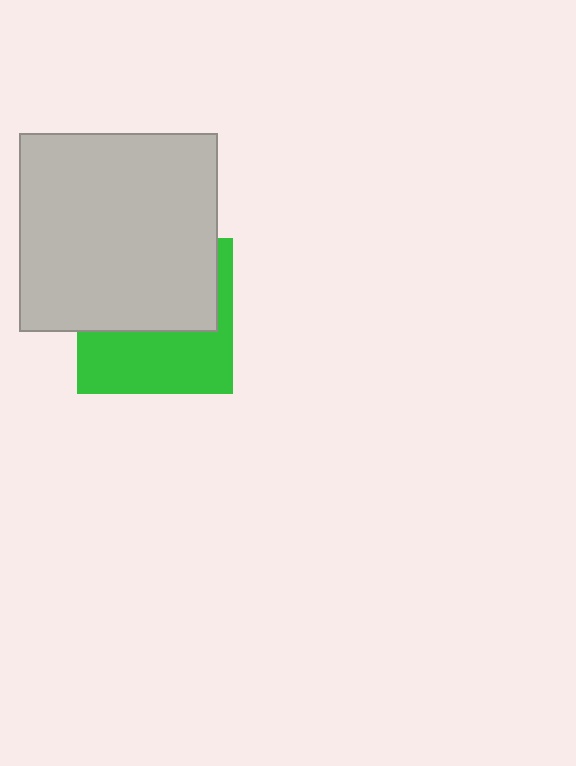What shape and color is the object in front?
The object in front is a light gray square.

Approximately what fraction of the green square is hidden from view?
Roughly 54% of the green square is hidden behind the light gray square.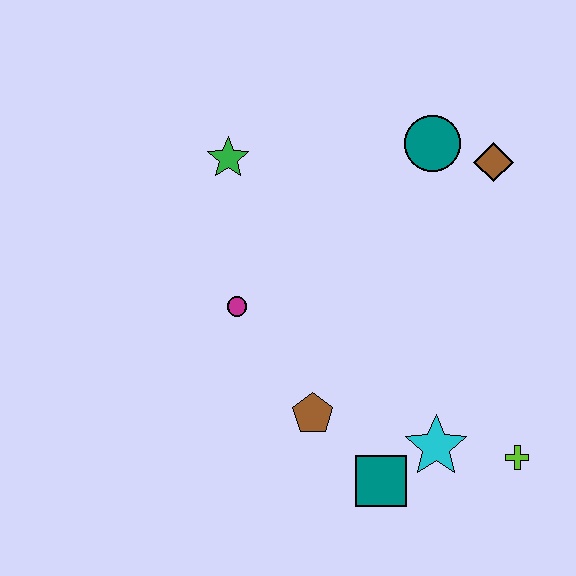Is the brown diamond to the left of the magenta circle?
No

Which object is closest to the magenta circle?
The brown pentagon is closest to the magenta circle.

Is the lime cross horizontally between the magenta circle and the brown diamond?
No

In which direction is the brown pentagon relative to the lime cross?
The brown pentagon is to the left of the lime cross.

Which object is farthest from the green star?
The lime cross is farthest from the green star.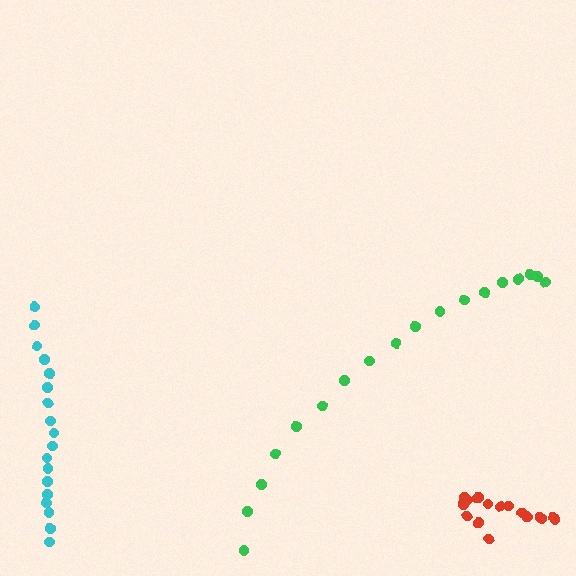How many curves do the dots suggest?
There are 3 distinct paths.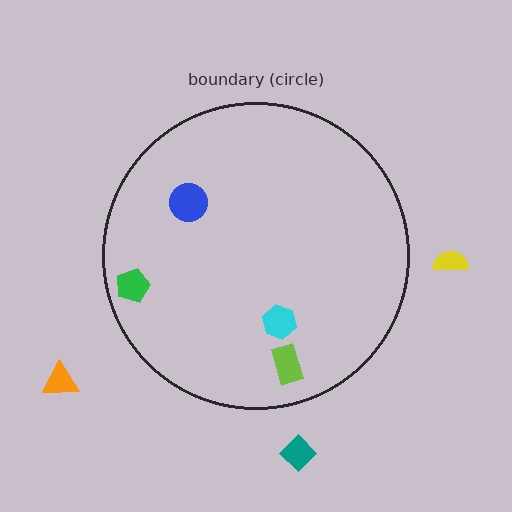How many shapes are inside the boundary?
4 inside, 3 outside.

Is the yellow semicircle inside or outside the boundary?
Outside.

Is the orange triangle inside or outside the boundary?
Outside.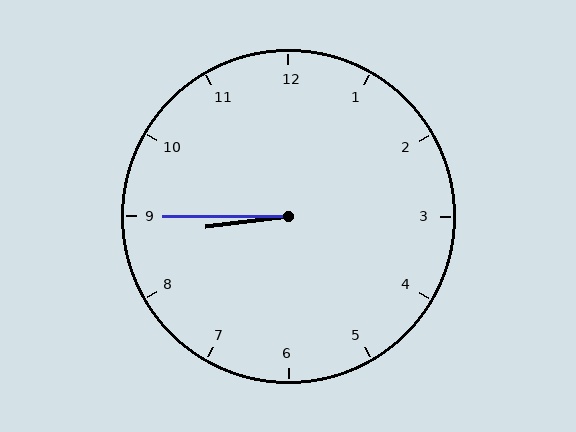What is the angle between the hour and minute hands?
Approximately 8 degrees.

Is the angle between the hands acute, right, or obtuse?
It is acute.